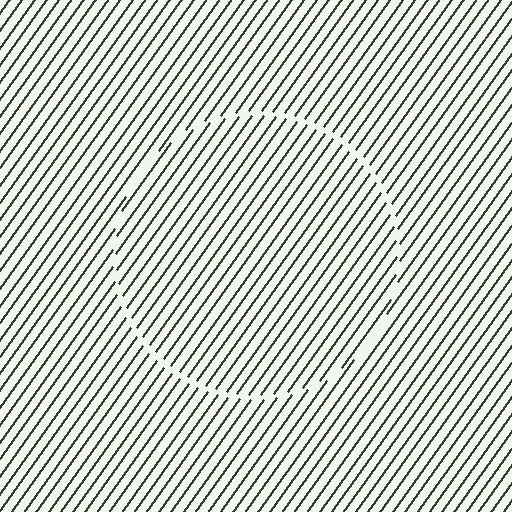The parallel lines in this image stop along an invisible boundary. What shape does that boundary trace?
An illusory circle. The interior of the shape contains the same grating, shifted by half a period — the contour is defined by the phase discontinuity where line-ends from the inner and outer gratings abut.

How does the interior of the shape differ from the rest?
The interior of the shape contains the same grating, shifted by half a period — the contour is defined by the phase discontinuity where line-ends from the inner and outer gratings abut.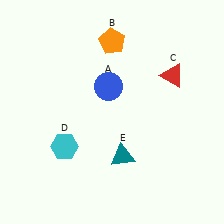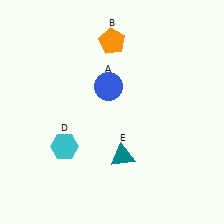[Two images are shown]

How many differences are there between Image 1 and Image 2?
There is 1 difference between the two images.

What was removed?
The red triangle (C) was removed in Image 2.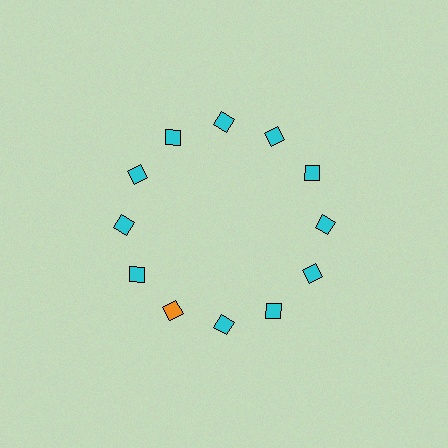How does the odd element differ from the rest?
It has a different color: orange instead of cyan.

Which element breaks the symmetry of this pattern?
The orange diamond at roughly the 7 o'clock position breaks the symmetry. All other shapes are cyan diamonds.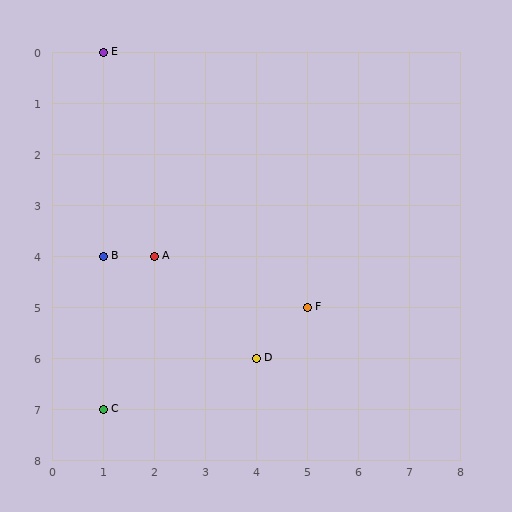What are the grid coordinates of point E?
Point E is at grid coordinates (1, 0).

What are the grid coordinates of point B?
Point B is at grid coordinates (1, 4).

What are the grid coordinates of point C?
Point C is at grid coordinates (1, 7).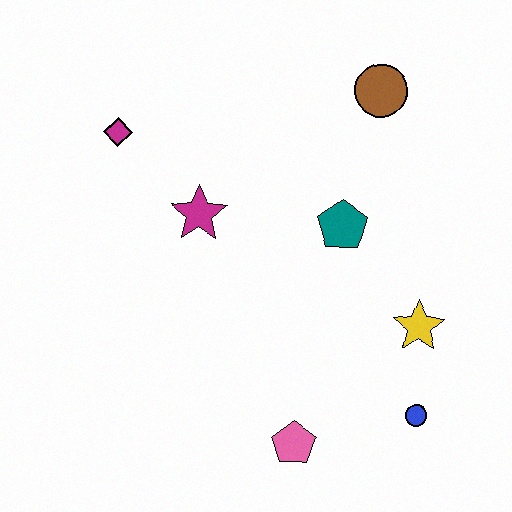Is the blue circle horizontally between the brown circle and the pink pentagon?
No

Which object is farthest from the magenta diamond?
The blue circle is farthest from the magenta diamond.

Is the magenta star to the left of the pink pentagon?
Yes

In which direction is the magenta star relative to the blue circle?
The magenta star is to the left of the blue circle.